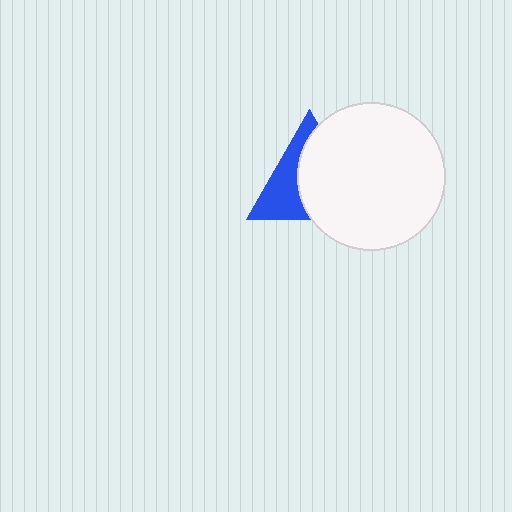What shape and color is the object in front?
The object in front is a white circle.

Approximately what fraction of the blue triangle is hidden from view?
Roughly 59% of the blue triangle is hidden behind the white circle.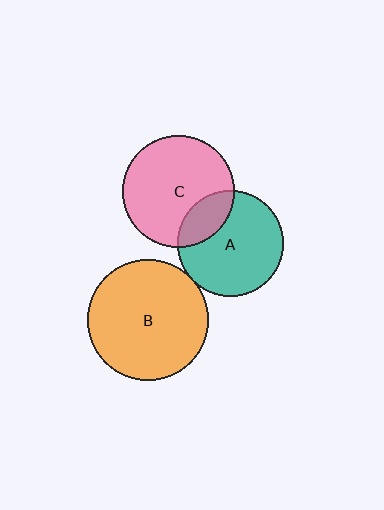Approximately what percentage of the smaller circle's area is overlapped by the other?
Approximately 5%.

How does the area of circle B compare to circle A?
Approximately 1.3 times.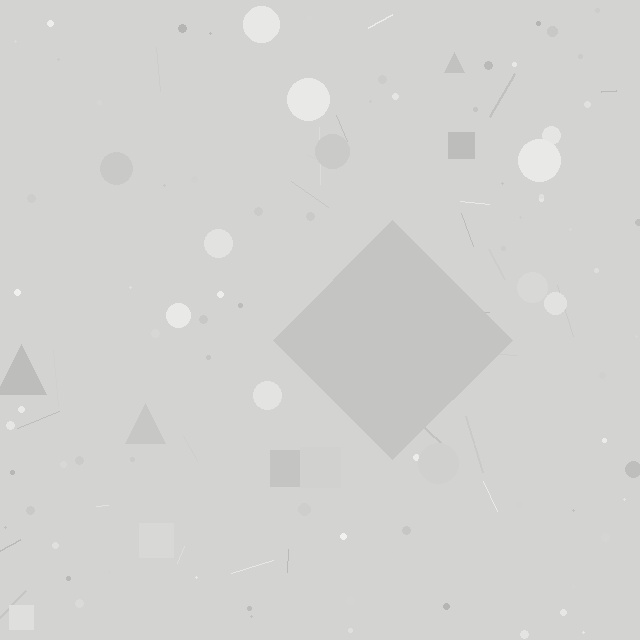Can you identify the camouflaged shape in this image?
The camouflaged shape is a diamond.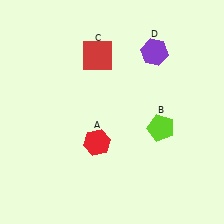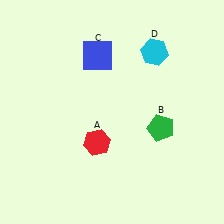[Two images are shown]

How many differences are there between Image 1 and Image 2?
There are 3 differences between the two images.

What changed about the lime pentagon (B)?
In Image 1, B is lime. In Image 2, it changed to green.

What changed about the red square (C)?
In Image 1, C is red. In Image 2, it changed to blue.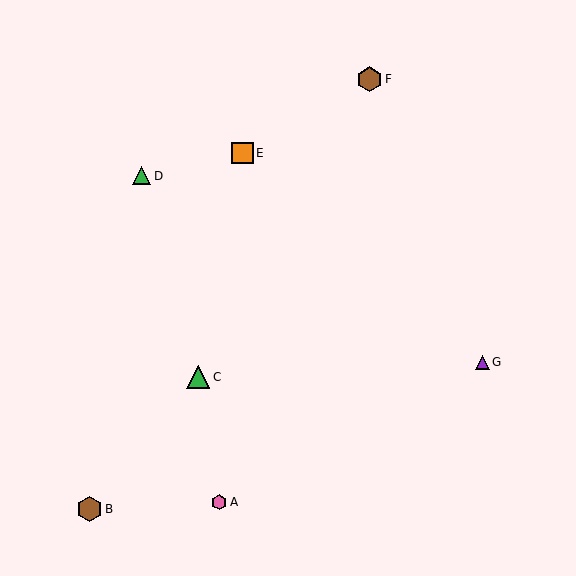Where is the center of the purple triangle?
The center of the purple triangle is at (482, 362).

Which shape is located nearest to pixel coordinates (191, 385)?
The green triangle (labeled C) at (198, 377) is nearest to that location.